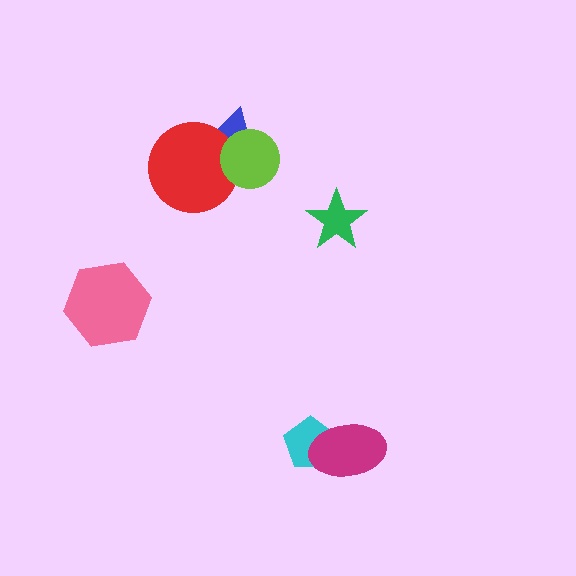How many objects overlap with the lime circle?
2 objects overlap with the lime circle.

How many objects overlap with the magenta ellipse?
1 object overlaps with the magenta ellipse.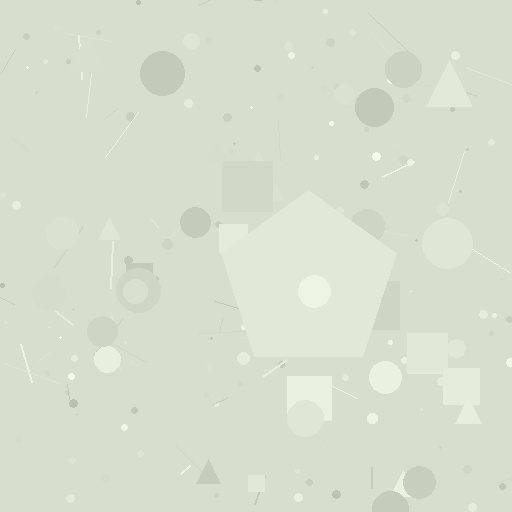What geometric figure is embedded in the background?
A pentagon is embedded in the background.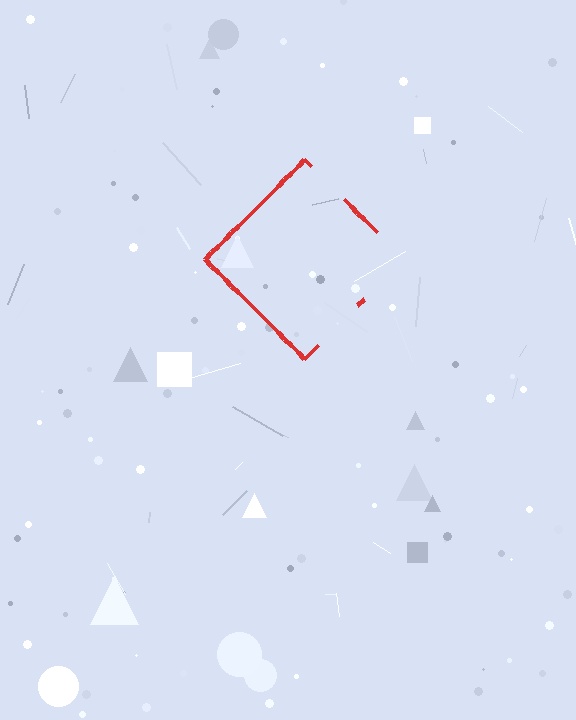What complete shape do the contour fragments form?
The contour fragments form a diamond.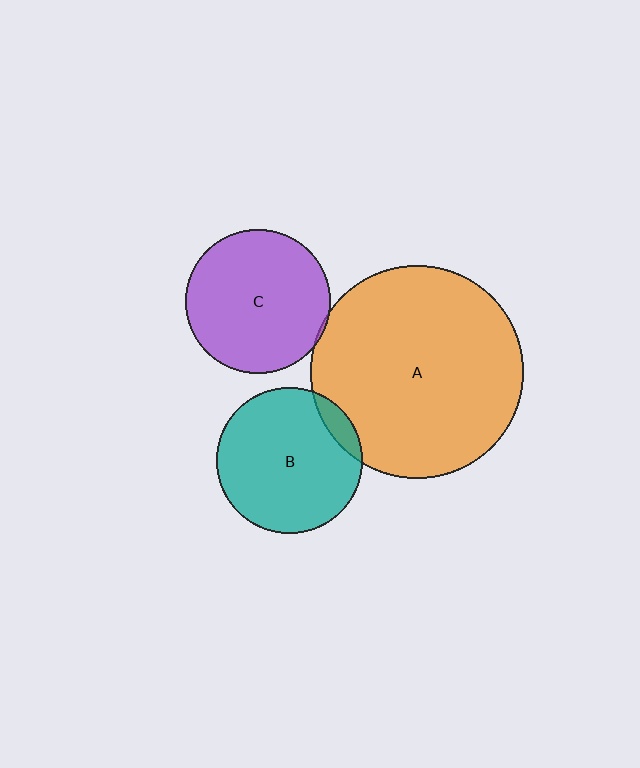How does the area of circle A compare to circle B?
Approximately 2.1 times.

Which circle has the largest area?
Circle A (orange).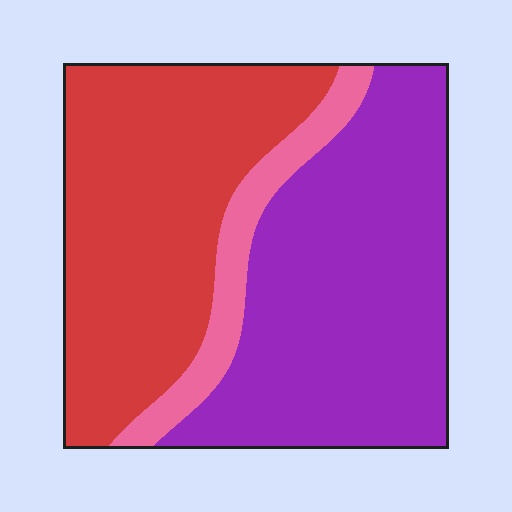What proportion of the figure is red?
Red takes up about two fifths (2/5) of the figure.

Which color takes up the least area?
Pink, at roughly 10%.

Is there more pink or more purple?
Purple.